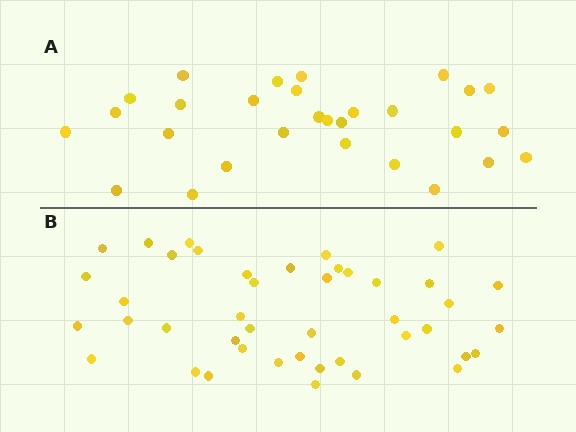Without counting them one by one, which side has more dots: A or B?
Region B (the bottom region) has more dots.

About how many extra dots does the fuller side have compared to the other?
Region B has approximately 15 more dots than region A.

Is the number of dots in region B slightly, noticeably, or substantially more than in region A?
Region B has substantially more. The ratio is roughly 1.5 to 1.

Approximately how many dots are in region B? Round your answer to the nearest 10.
About 40 dots. (The exact count is 43, which rounds to 40.)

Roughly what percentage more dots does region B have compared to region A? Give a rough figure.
About 50% more.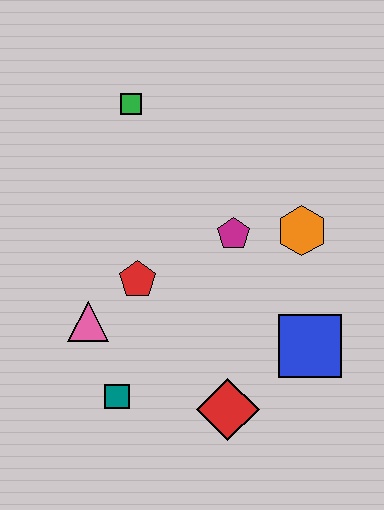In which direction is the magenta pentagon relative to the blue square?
The magenta pentagon is above the blue square.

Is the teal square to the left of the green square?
Yes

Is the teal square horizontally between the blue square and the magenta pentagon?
No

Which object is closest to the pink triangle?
The red pentagon is closest to the pink triangle.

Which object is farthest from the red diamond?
The green square is farthest from the red diamond.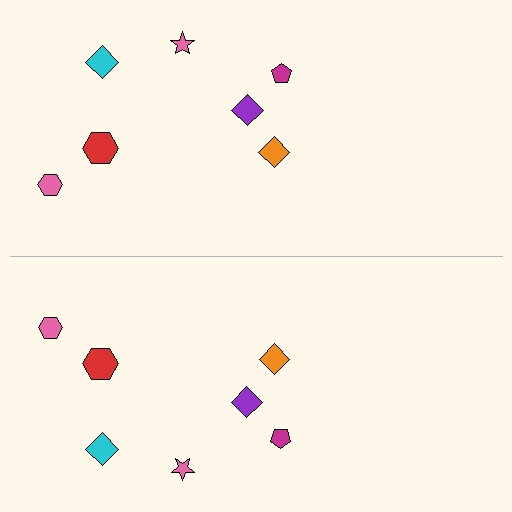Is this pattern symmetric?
Yes, this pattern has bilateral (reflection) symmetry.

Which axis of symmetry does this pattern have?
The pattern has a horizontal axis of symmetry running through the center of the image.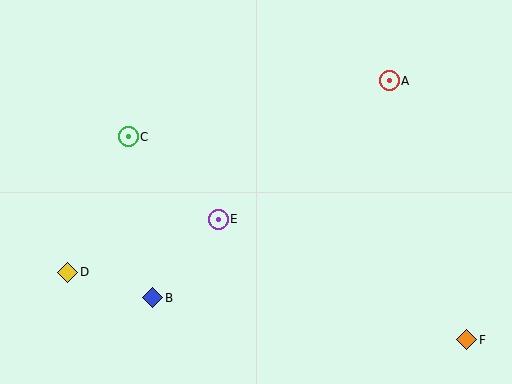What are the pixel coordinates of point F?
Point F is at (467, 340).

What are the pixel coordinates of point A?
Point A is at (389, 81).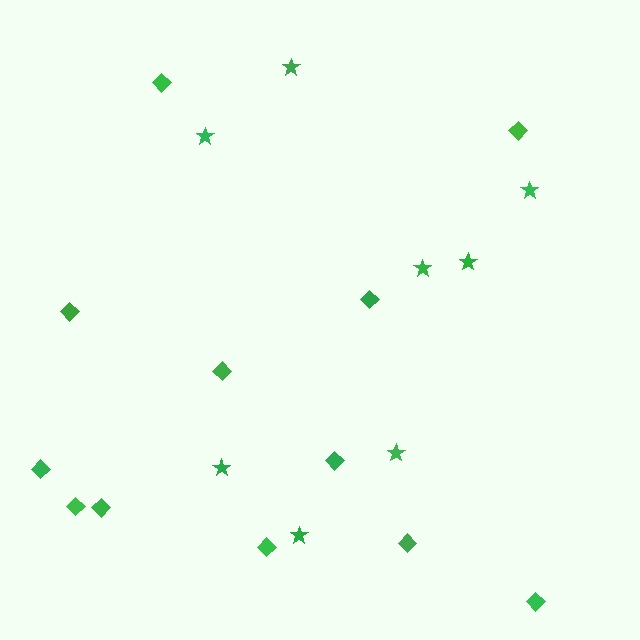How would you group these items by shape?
There are 2 groups: one group of diamonds (12) and one group of stars (8).